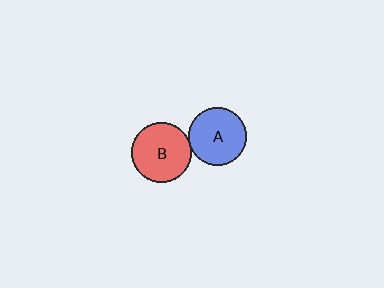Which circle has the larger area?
Circle B (red).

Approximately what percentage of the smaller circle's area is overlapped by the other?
Approximately 5%.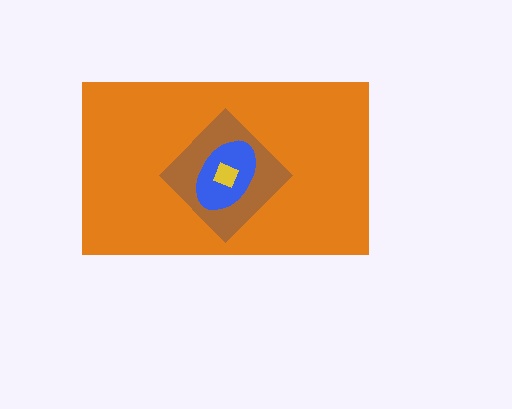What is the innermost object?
The yellow square.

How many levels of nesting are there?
4.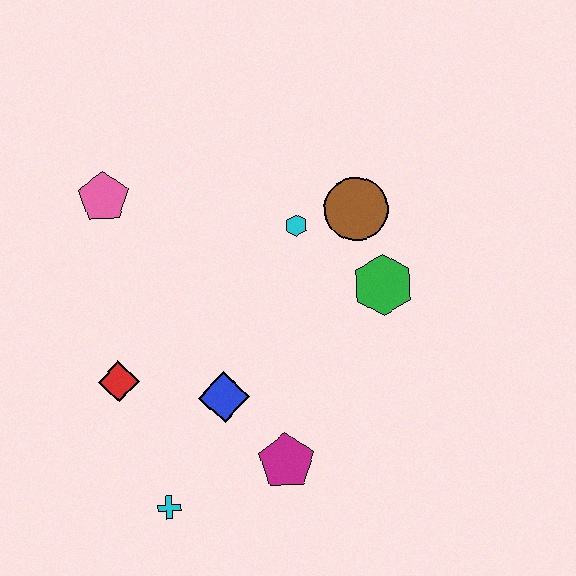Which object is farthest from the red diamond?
The brown circle is farthest from the red diamond.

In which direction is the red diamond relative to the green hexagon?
The red diamond is to the left of the green hexagon.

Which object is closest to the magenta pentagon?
The blue diamond is closest to the magenta pentagon.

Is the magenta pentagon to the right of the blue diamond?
Yes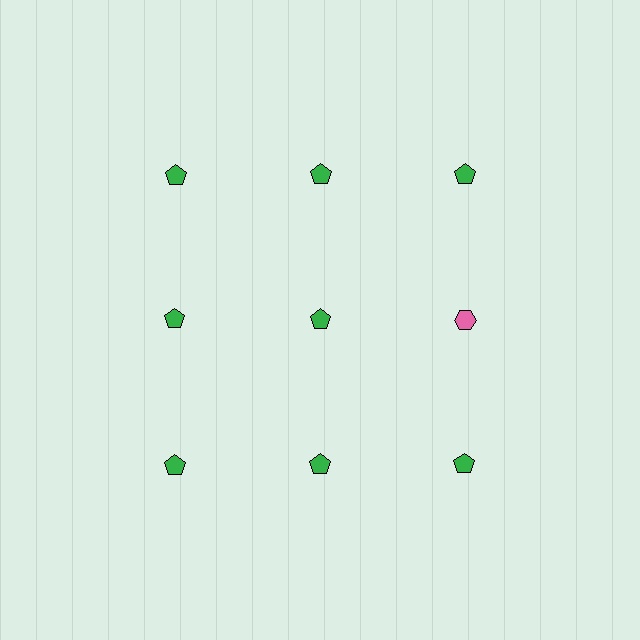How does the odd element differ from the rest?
It differs in both color (pink instead of green) and shape (hexagon instead of pentagon).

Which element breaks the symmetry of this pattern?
The pink hexagon in the second row, center column breaks the symmetry. All other shapes are green pentagons.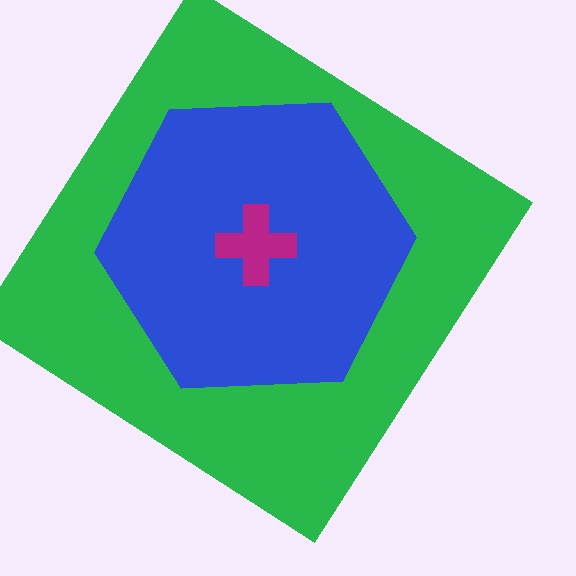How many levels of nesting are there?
3.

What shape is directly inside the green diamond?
The blue hexagon.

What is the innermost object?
The magenta cross.